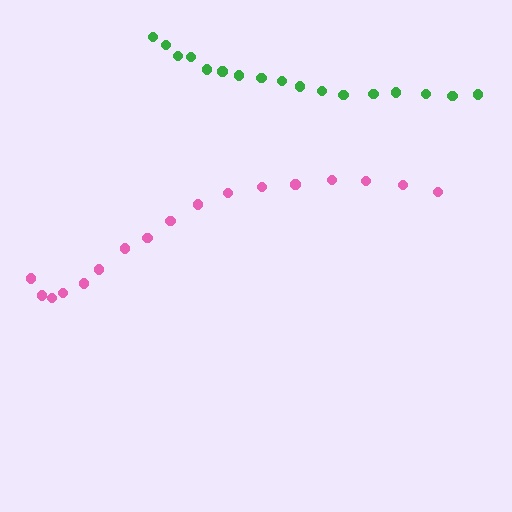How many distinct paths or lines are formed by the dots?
There are 2 distinct paths.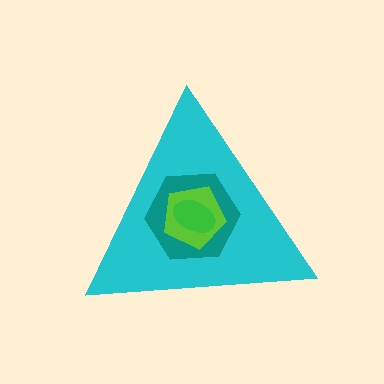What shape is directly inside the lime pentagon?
The green ellipse.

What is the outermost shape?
The cyan triangle.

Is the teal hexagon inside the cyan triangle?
Yes.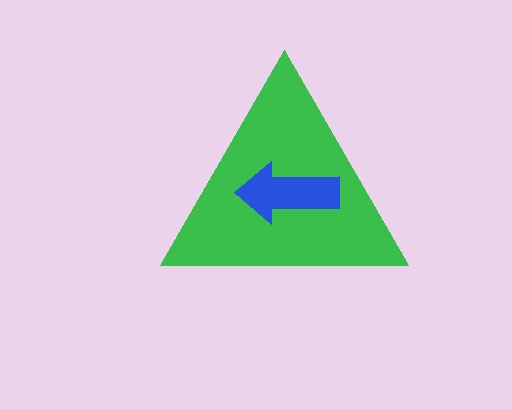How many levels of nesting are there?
2.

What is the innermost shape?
The blue arrow.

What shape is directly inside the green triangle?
The blue arrow.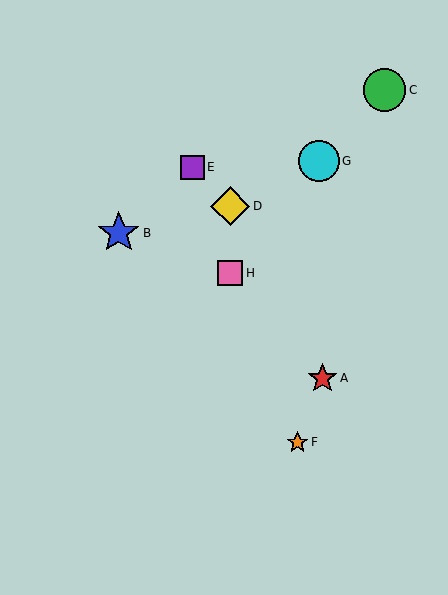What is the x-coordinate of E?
Object E is at x≈192.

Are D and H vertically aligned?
Yes, both are at x≈230.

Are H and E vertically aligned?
No, H is at x≈230 and E is at x≈192.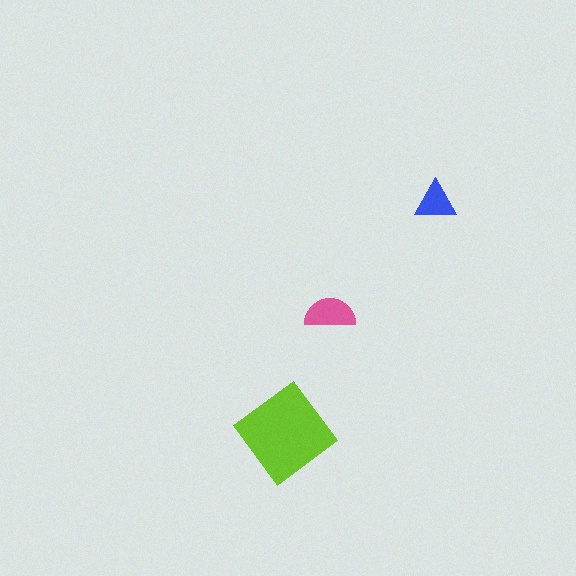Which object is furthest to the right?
The blue triangle is rightmost.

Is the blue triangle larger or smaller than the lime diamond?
Smaller.